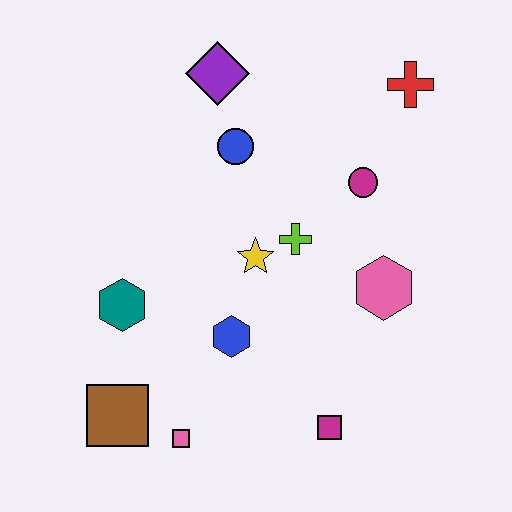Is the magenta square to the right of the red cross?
No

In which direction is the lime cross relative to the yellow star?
The lime cross is to the right of the yellow star.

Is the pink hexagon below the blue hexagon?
No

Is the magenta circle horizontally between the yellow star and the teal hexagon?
No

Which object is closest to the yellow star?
The lime cross is closest to the yellow star.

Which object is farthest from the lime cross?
The brown square is farthest from the lime cross.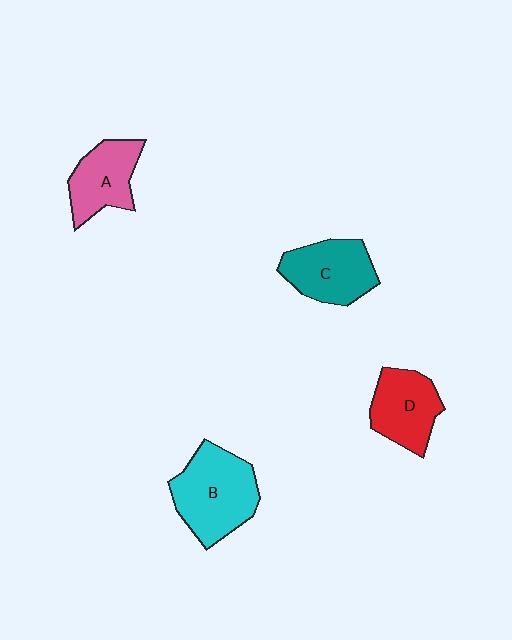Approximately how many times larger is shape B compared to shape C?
Approximately 1.3 times.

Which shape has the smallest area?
Shape A (pink).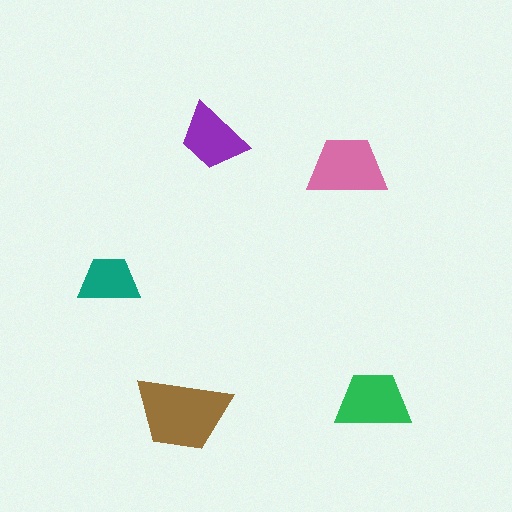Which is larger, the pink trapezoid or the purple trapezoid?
The pink one.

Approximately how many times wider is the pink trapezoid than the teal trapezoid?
About 1.5 times wider.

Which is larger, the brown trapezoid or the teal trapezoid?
The brown one.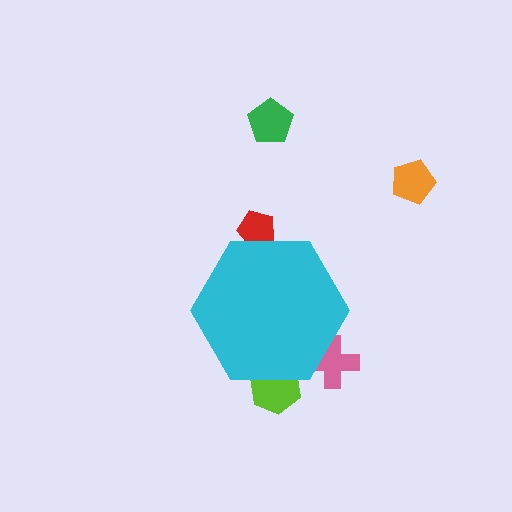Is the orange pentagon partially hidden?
No, the orange pentagon is fully visible.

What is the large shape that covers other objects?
A cyan hexagon.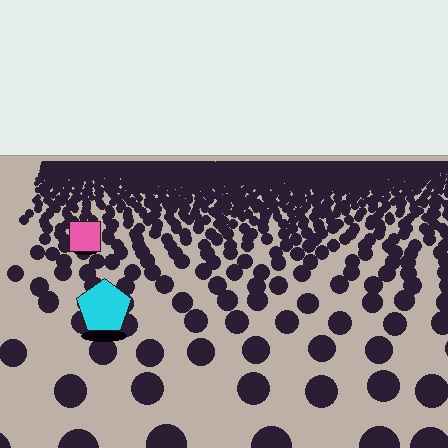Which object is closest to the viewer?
The cyan pentagon is closest. The texture marks near it are larger and more spread out.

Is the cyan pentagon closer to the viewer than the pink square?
Yes. The cyan pentagon is closer — you can tell from the texture gradient: the ground texture is coarser near it.